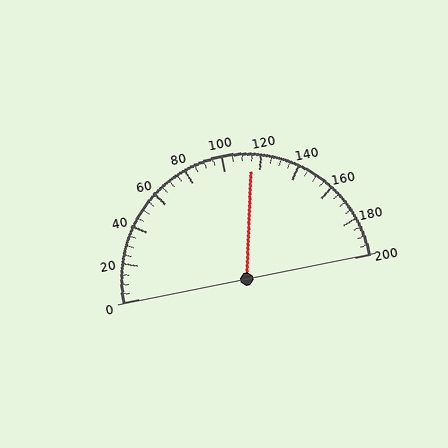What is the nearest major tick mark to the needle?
The nearest major tick mark is 120.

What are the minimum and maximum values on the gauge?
The gauge ranges from 0 to 200.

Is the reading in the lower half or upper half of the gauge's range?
The reading is in the upper half of the range (0 to 200).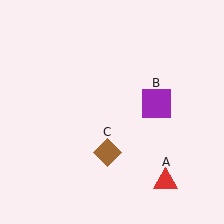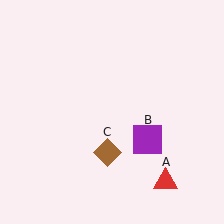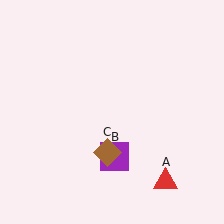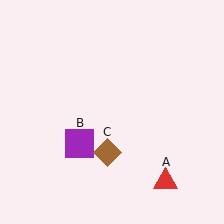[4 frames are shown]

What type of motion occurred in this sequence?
The purple square (object B) rotated clockwise around the center of the scene.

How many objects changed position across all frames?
1 object changed position: purple square (object B).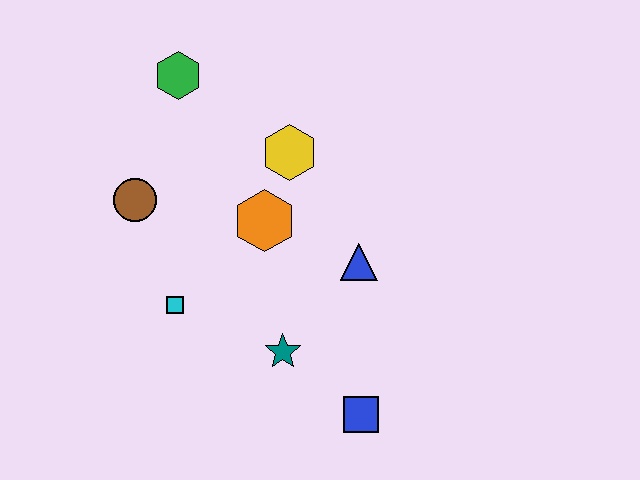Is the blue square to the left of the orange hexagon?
No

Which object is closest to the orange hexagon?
The yellow hexagon is closest to the orange hexagon.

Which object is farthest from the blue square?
The green hexagon is farthest from the blue square.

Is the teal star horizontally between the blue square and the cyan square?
Yes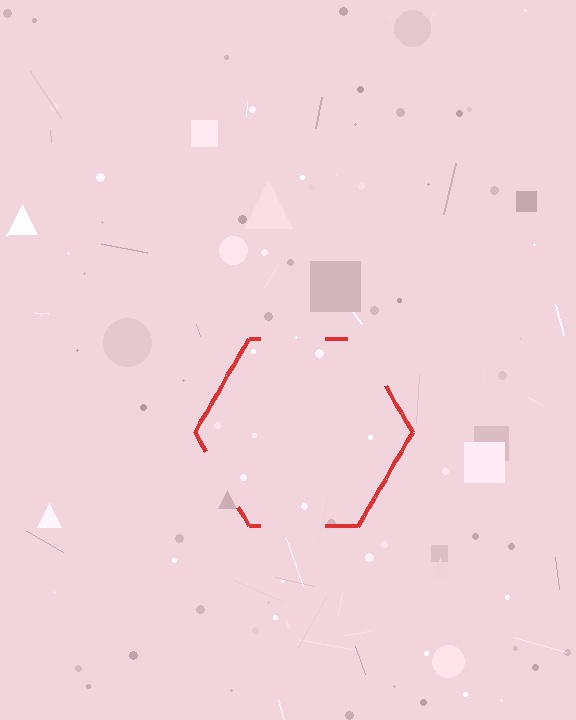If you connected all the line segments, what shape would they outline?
They would outline a hexagon.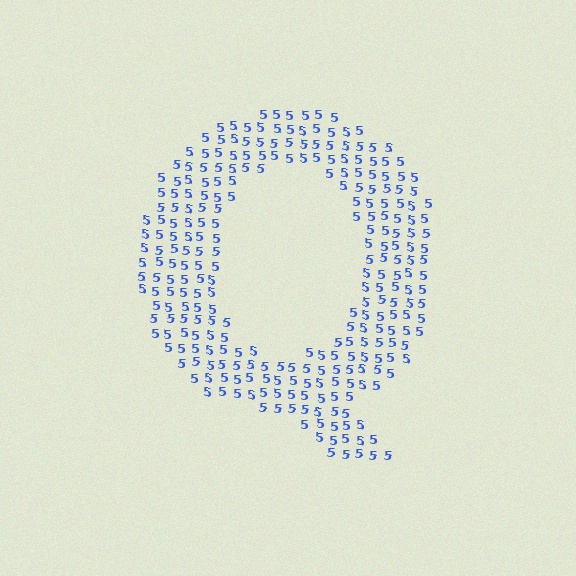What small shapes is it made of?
It is made of small digit 5's.